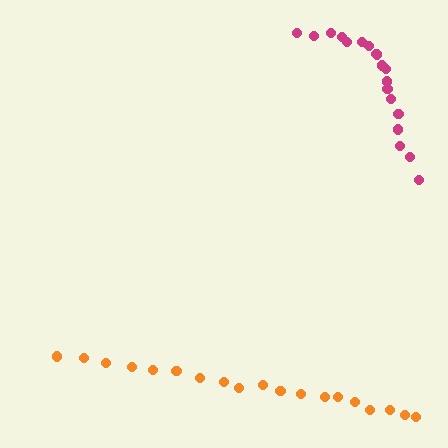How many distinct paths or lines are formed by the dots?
There are 2 distinct paths.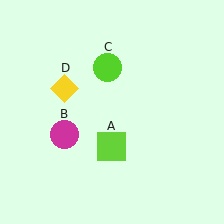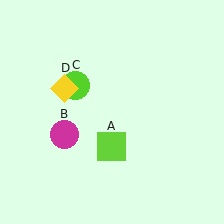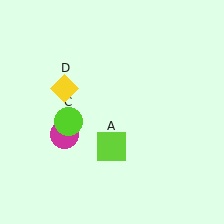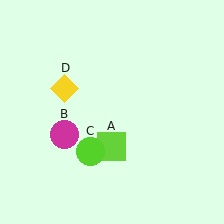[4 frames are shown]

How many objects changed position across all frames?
1 object changed position: lime circle (object C).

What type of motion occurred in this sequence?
The lime circle (object C) rotated counterclockwise around the center of the scene.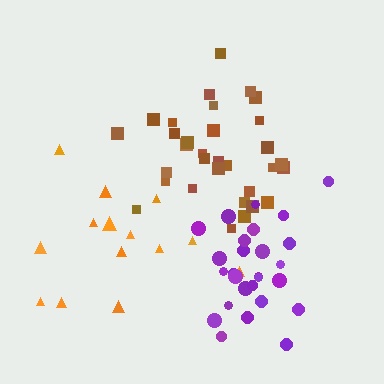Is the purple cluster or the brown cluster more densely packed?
Brown.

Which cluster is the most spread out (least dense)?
Orange.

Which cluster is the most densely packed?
Brown.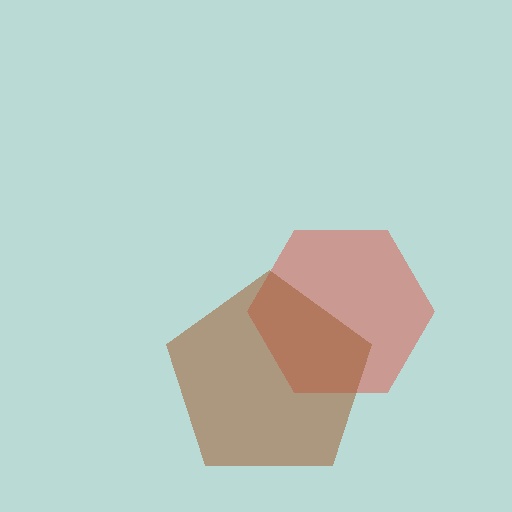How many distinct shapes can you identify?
There are 2 distinct shapes: a red hexagon, a brown pentagon.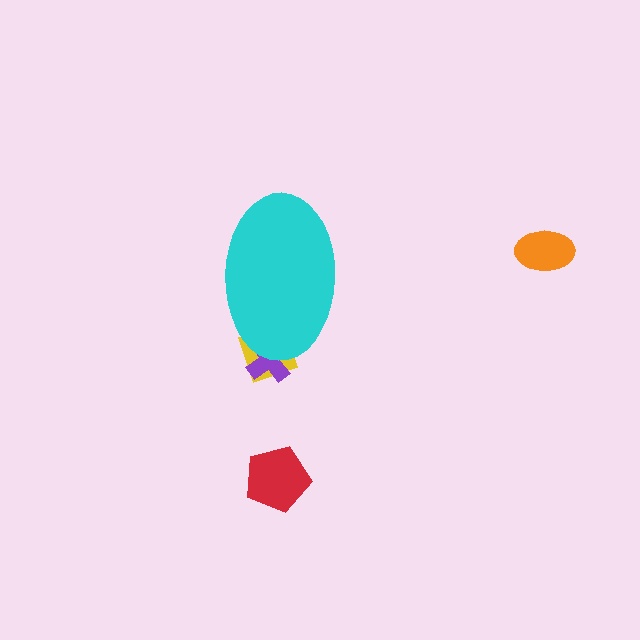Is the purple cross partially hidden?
Yes, the purple cross is partially hidden behind the cyan ellipse.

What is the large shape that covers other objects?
A cyan ellipse.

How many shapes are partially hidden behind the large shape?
2 shapes are partially hidden.